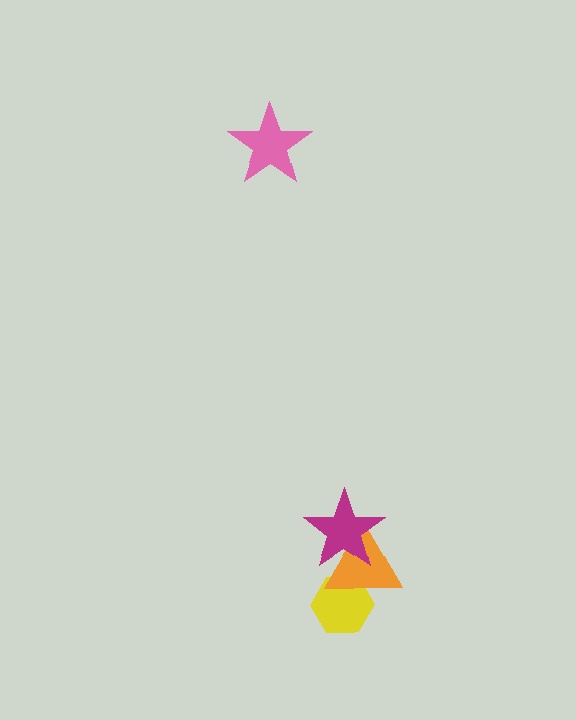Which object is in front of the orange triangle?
The magenta star is in front of the orange triangle.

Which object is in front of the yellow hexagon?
The orange triangle is in front of the yellow hexagon.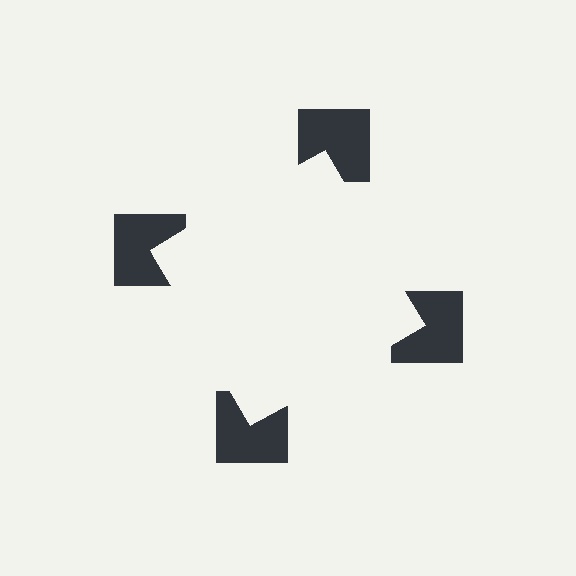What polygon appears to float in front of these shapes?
An illusory square — its edges are inferred from the aligned wedge cuts in the notched squares, not physically drawn.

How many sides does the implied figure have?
4 sides.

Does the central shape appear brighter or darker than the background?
It typically appears slightly brighter than the background, even though no actual brightness change is drawn.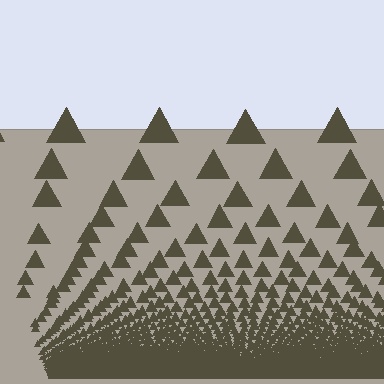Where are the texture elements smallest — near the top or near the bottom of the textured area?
Near the bottom.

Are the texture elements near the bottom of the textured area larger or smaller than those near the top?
Smaller. The gradient is inverted — elements near the bottom are smaller and denser.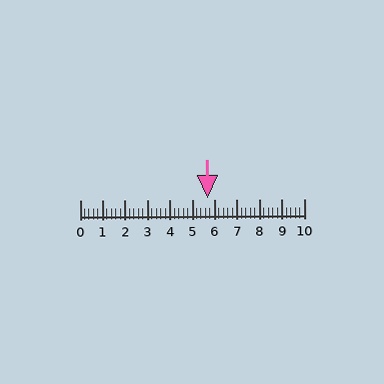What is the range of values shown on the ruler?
The ruler shows values from 0 to 10.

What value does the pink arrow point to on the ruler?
The pink arrow points to approximately 5.7.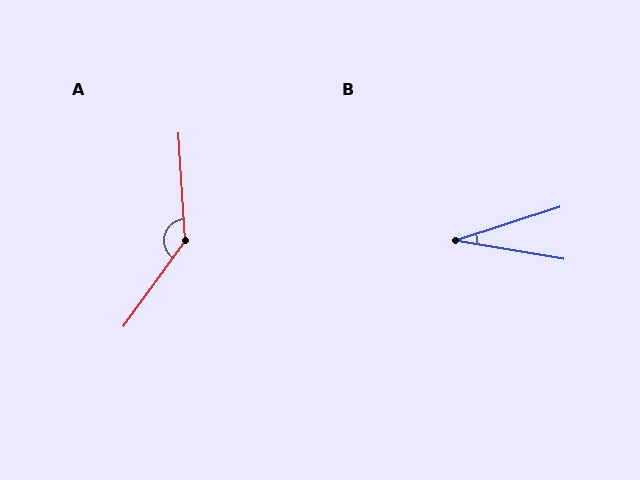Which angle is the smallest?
B, at approximately 27 degrees.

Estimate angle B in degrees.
Approximately 27 degrees.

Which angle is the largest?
A, at approximately 141 degrees.